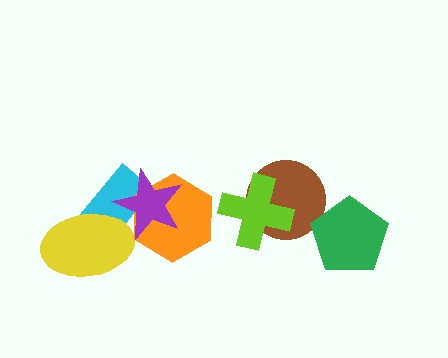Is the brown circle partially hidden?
Yes, it is partially covered by another shape.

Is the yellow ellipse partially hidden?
Yes, it is partially covered by another shape.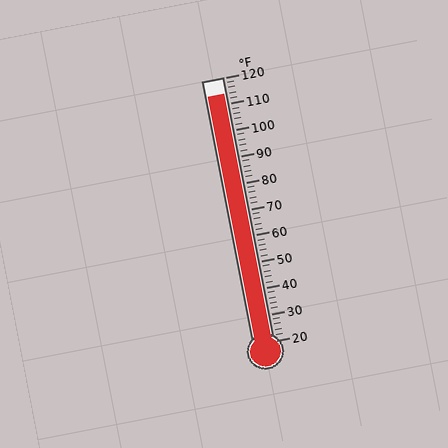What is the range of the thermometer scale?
The thermometer scale ranges from 20°F to 120°F.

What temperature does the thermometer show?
The thermometer shows approximately 114°F.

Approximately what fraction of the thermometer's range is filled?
The thermometer is filled to approximately 95% of its range.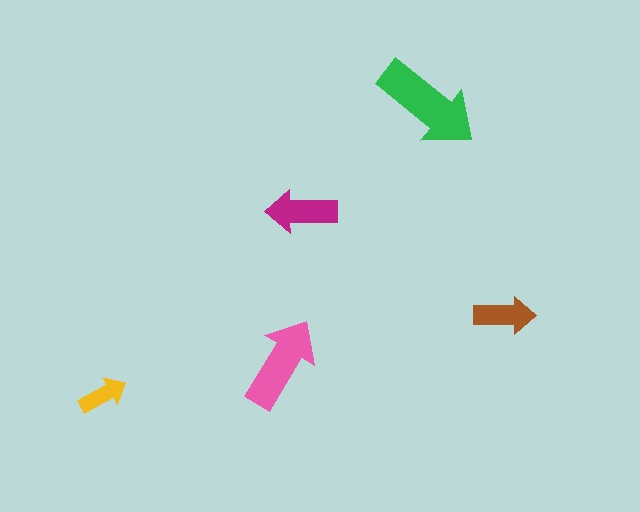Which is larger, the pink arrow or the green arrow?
The green one.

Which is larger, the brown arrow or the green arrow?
The green one.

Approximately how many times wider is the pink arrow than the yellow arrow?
About 2 times wider.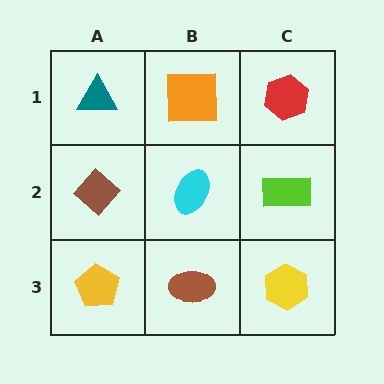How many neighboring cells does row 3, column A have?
2.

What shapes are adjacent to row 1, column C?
A lime rectangle (row 2, column C), an orange square (row 1, column B).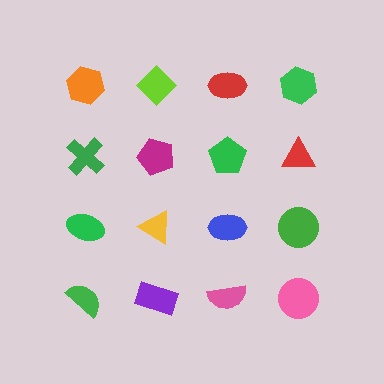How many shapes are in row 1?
4 shapes.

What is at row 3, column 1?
A green ellipse.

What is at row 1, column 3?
A red ellipse.